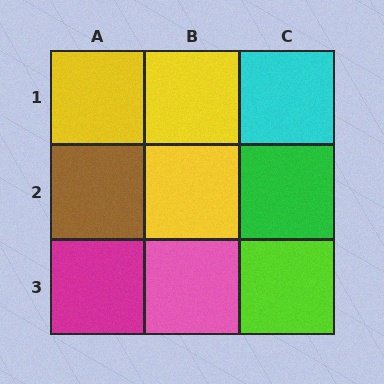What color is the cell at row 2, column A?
Brown.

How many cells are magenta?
1 cell is magenta.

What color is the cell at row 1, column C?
Cyan.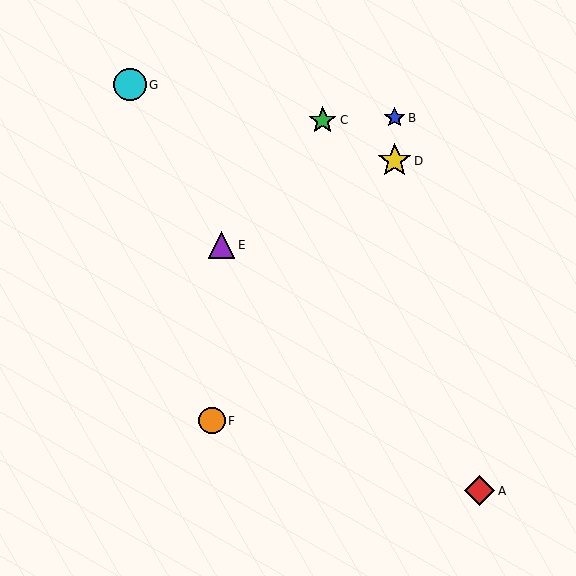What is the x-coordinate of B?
Object B is at x≈395.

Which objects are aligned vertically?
Objects B, D are aligned vertically.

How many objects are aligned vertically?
2 objects (B, D) are aligned vertically.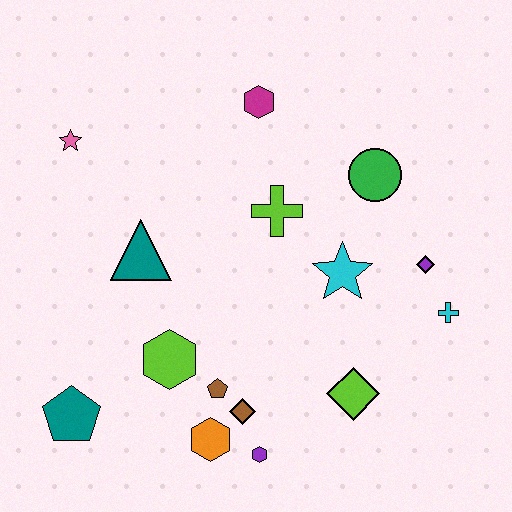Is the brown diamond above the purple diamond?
No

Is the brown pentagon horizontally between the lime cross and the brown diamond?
No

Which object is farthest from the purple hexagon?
The pink star is farthest from the purple hexagon.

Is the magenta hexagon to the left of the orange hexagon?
No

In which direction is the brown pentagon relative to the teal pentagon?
The brown pentagon is to the right of the teal pentagon.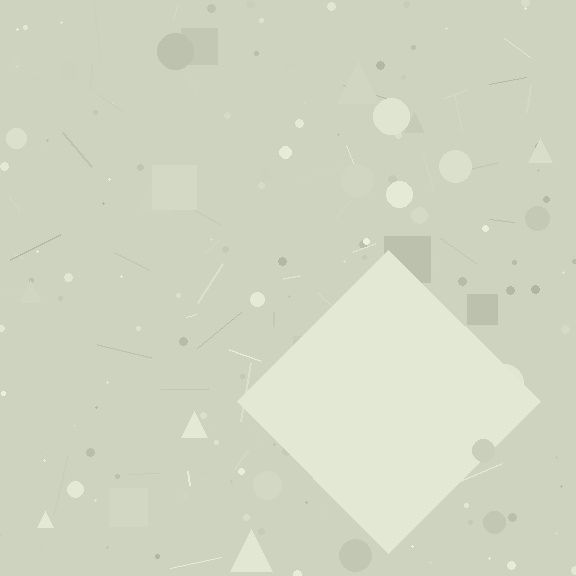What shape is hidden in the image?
A diamond is hidden in the image.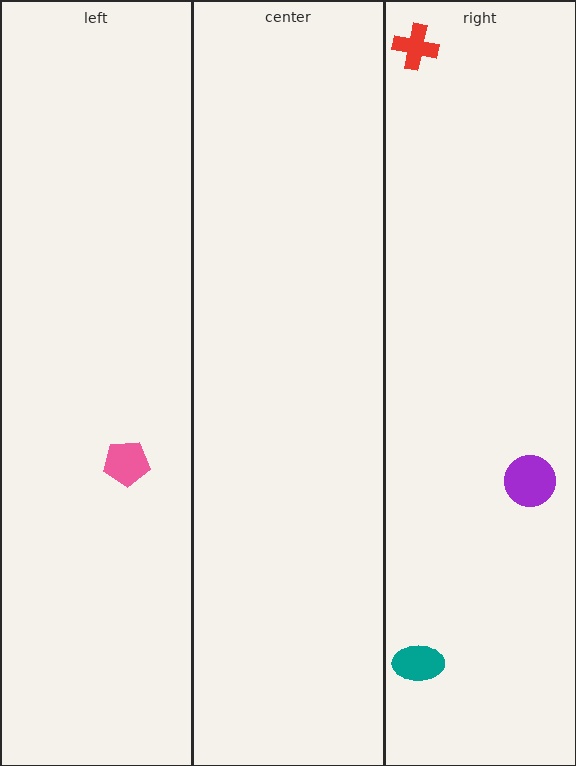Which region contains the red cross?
The right region.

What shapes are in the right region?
The teal ellipse, the red cross, the purple circle.